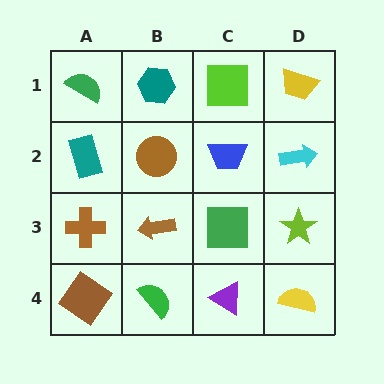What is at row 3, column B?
A brown arrow.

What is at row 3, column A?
A brown cross.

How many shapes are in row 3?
4 shapes.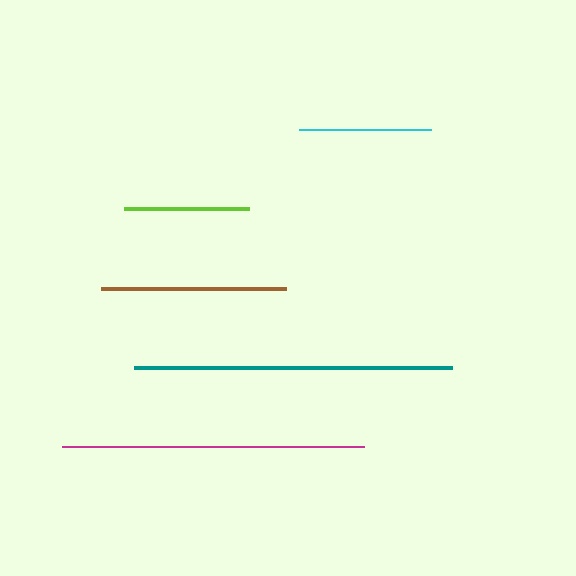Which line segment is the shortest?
The lime line is the shortest at approximately 125 pixels.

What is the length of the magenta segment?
The magenta segment is approximately 302 pixels long.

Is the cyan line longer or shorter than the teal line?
The teal line is longer than the cyan line.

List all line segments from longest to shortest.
From longest to shortest: teal, magenta, brown, cyan, lime.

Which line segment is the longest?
The teal line is the longest at approximately 318 pixels.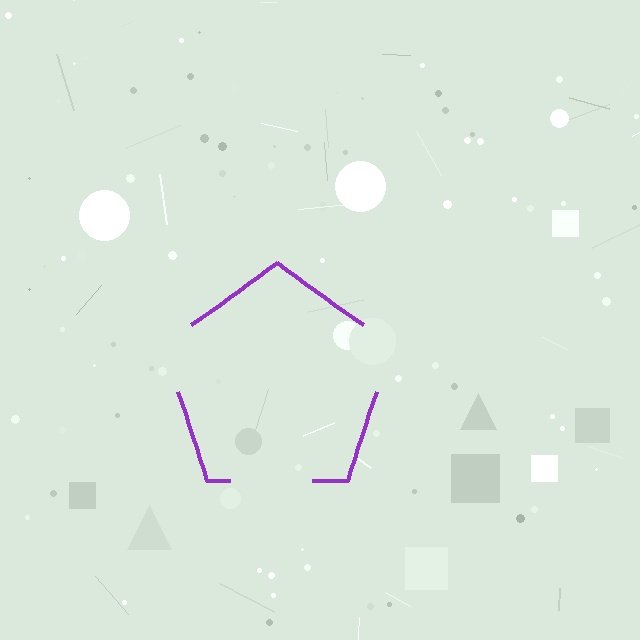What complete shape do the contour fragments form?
The contour fragments form a pentagon.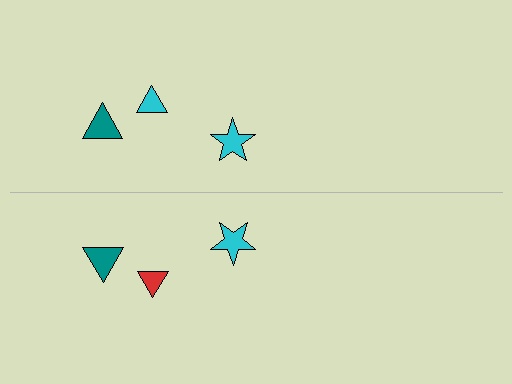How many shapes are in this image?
There are 6 shapes in this image.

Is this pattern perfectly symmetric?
No, the pattern is not perfectly symmetric. The red triangle on the bottom side breaks the symmetry — its mirror counterpart is cyan.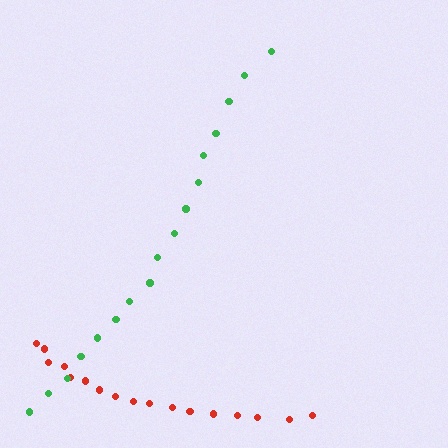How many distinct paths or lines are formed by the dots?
There are 2 distinct paths.